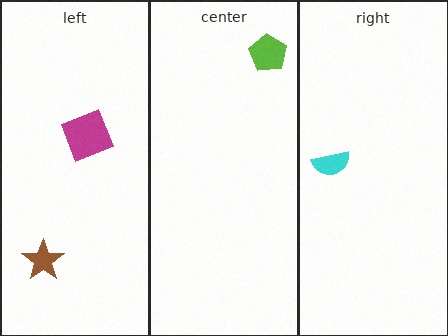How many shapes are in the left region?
2.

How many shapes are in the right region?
1.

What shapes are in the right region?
The cyan semicircle.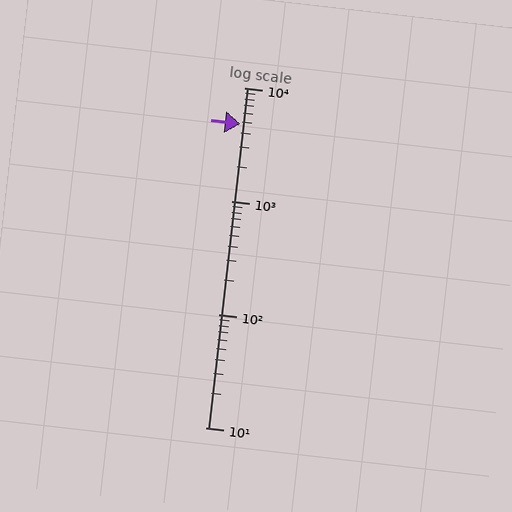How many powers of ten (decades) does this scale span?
The scale spans 3 decades, from 10 to 10000.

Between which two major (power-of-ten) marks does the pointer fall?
The pointer is between 1000 and 10000.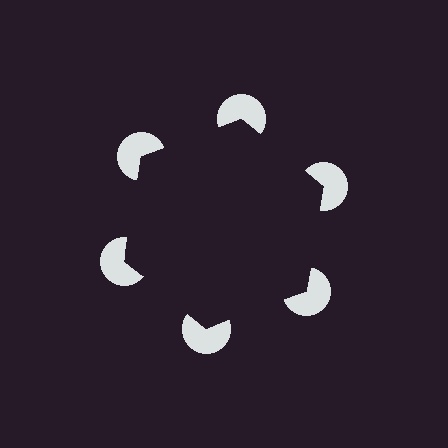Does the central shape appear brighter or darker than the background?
It typically appears slightly darker than the background, even though no actual brightness change is drawn.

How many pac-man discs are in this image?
There are 6 — one at each vertex of the illusory hexagon.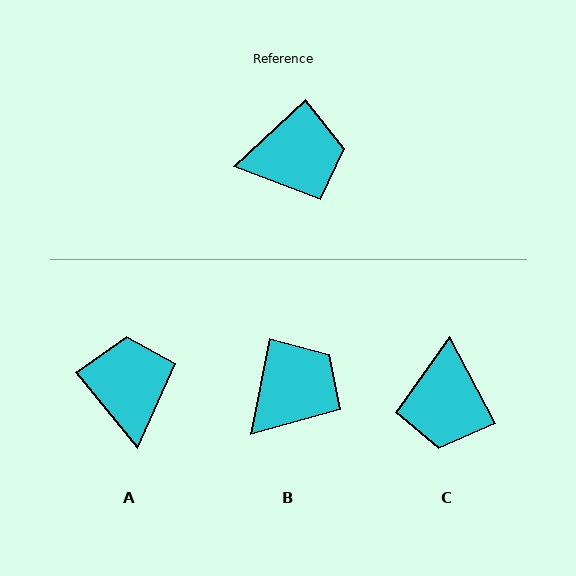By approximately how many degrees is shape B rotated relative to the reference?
Approximately 36 degrees counter-clockwise.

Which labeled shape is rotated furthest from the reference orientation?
C, about 105 degrees away.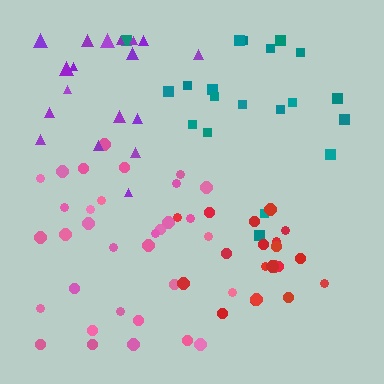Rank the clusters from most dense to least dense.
red, pink, teal, purple.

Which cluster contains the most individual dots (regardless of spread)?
Pink (33).